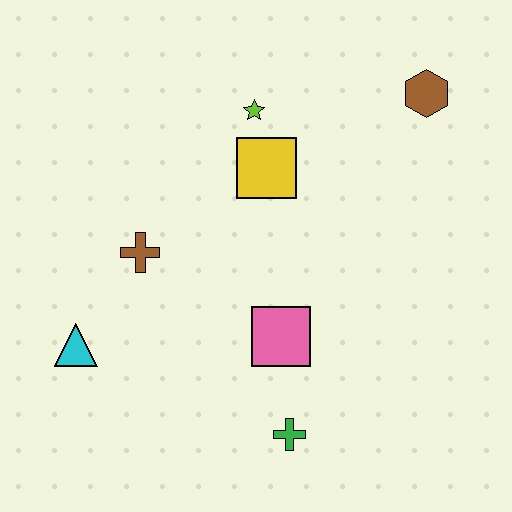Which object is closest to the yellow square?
The lime star is closest to the yellow square.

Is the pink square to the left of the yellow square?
No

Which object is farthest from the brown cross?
The brown hexagon is farthest from the brown cross.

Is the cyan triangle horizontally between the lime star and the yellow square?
No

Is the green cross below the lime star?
Yes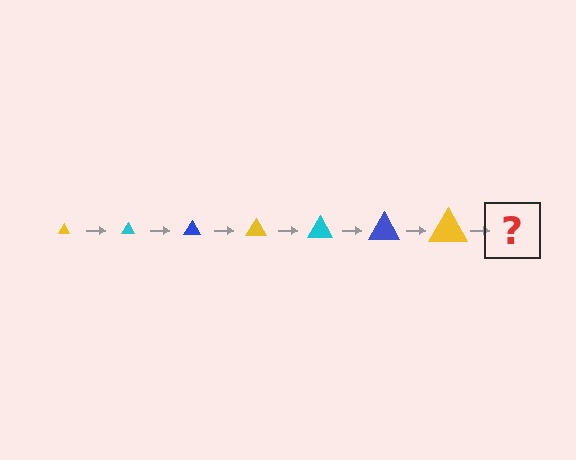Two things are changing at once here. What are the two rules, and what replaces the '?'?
The two rules are that the triangle grows larger each step and the color cycles through yellow, cyan, and blue. The '?' should be a cyan triangle, larger than the previous one.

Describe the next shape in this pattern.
It should be a cyan triangle, larger than the previous one.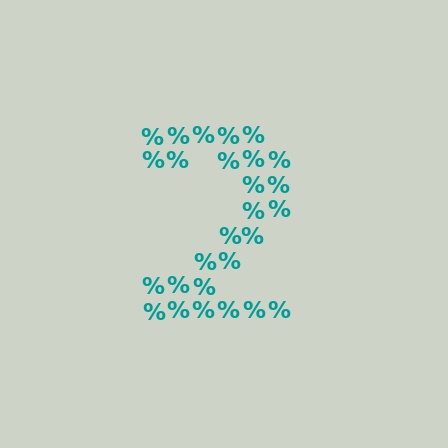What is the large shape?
The large shape is the digit 2.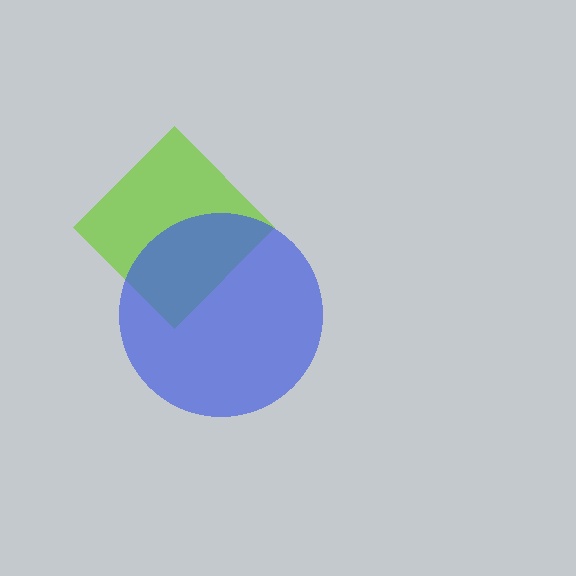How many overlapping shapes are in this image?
There are 2 overlapping shapes in the image.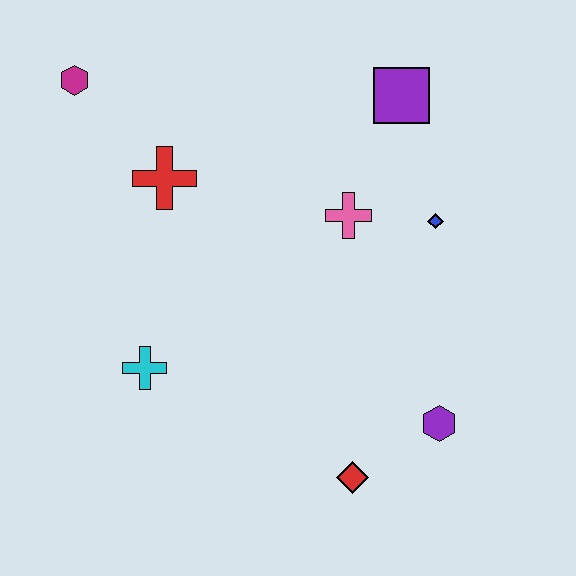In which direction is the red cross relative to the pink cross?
The red cross is to the left of the pink cross.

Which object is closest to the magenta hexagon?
The red cross is closest to the magenta hexagon.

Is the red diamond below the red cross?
Yes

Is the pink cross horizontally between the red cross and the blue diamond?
Yes